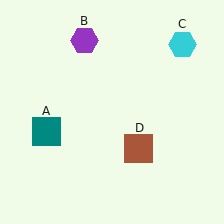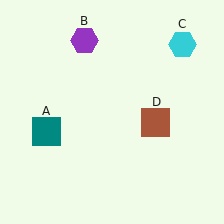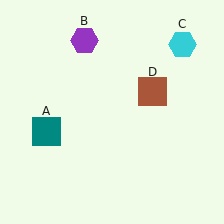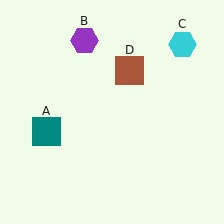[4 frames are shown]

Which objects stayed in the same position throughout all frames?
Teal square (object A) and purple hexagon (object B) and cyan hexagon (object C) remained stationary.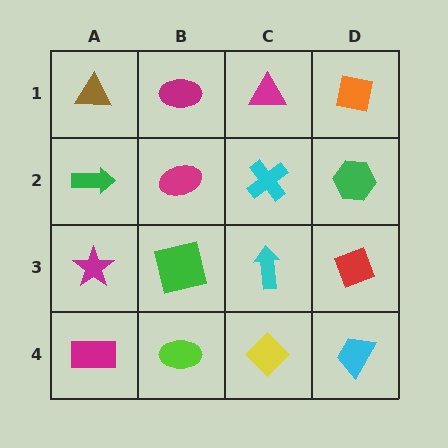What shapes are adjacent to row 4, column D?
A red diamond (row 3, column D), a yellow diamond (row 4, column C).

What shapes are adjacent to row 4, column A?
A magenta star (row 3, column A), a lime ellipse (row 4, column B).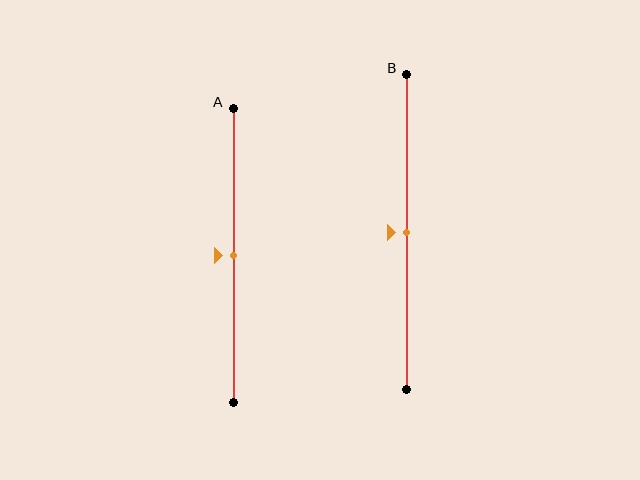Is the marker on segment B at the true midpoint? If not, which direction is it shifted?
Yes, the marker on segment B is at the true midpoint.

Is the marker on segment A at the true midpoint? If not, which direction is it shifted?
Yes, the marker on segment A is at the true midpoint.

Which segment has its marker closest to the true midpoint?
Segment A has its marker closest to the true midpoint.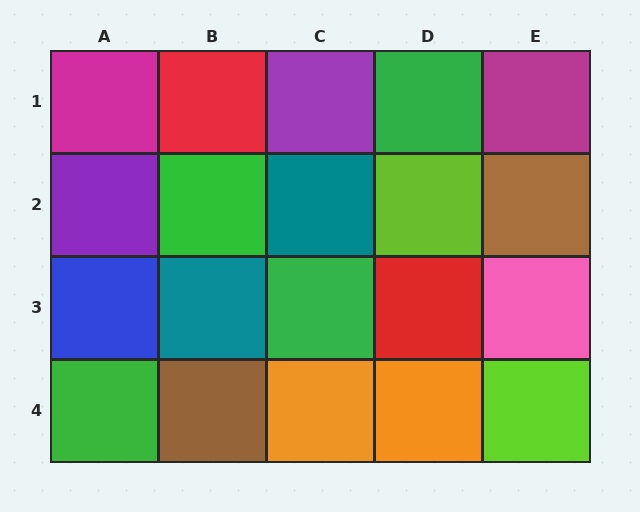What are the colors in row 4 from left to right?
Green, brown, orange, orange, lime.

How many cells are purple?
2 cells are purple.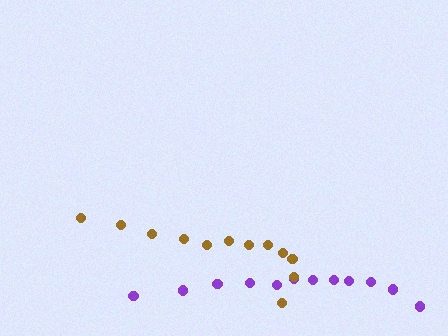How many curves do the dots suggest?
There are 2 distinct paths.